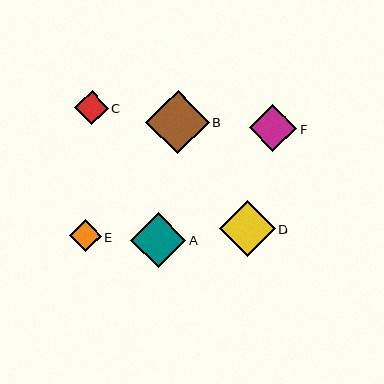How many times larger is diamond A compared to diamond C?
Diamond A is approximately 1.6 times the size of diamond C.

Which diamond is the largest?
Diamond B is the largest with a size of approximately 64 pixels.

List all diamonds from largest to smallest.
From largest to smallest: B, D, A, F, C, E.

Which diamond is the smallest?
Diamond E is the smallest with a size of approximately 32 pixels.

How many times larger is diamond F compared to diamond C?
Diamond F is approximately 1.4 times the size of diamond C.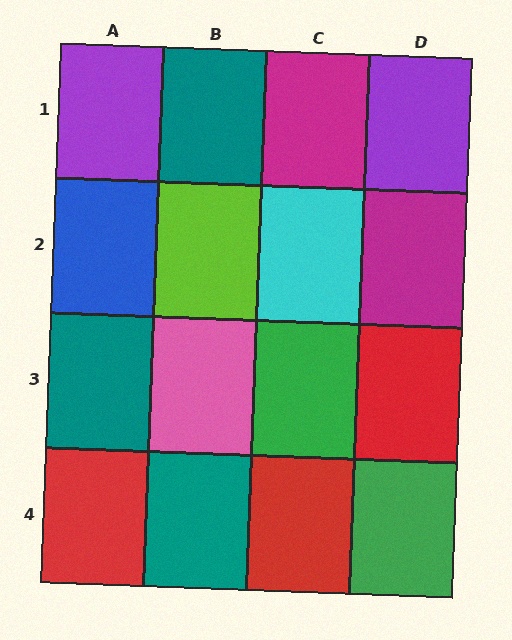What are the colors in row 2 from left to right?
Blue, lime, cyan, magenta.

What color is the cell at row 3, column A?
Teal.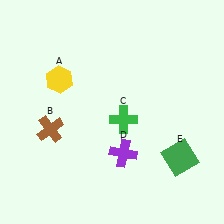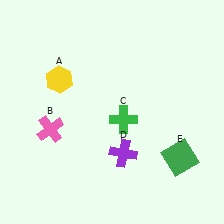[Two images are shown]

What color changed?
The cross (B) changed from brown in Image 1 to pink in Image 2.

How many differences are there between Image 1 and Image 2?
There is 1 difference between the two images.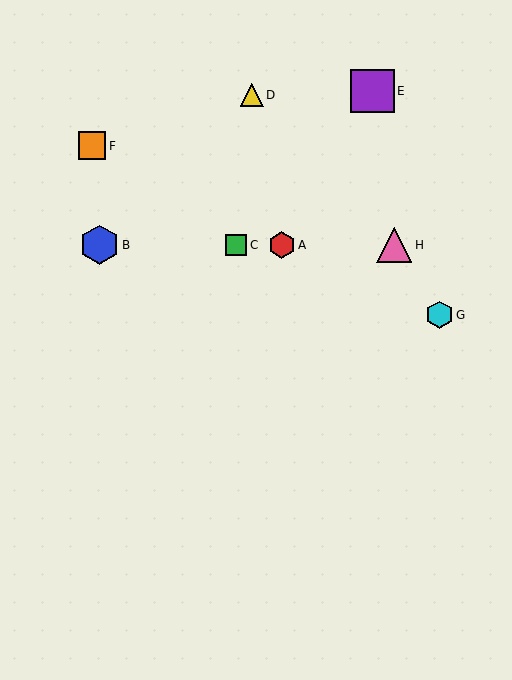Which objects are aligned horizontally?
Objects A, B, C, H are aligned horizontally.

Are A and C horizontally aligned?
Yes, both are at y≈245.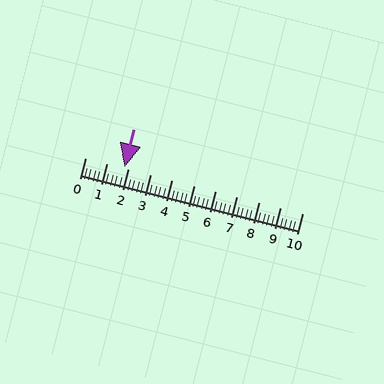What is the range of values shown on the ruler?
The ruler shows values from 0 to 10.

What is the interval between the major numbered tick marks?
The major tick marks are spaced 1 units apart.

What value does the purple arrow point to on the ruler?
The purple arrow points to approximately 1.8.